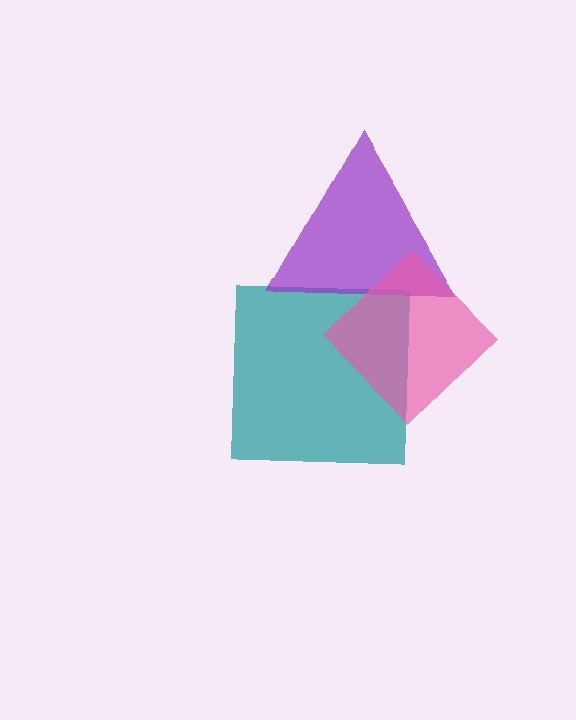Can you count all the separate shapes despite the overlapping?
Yes, there are 3 separate shapes.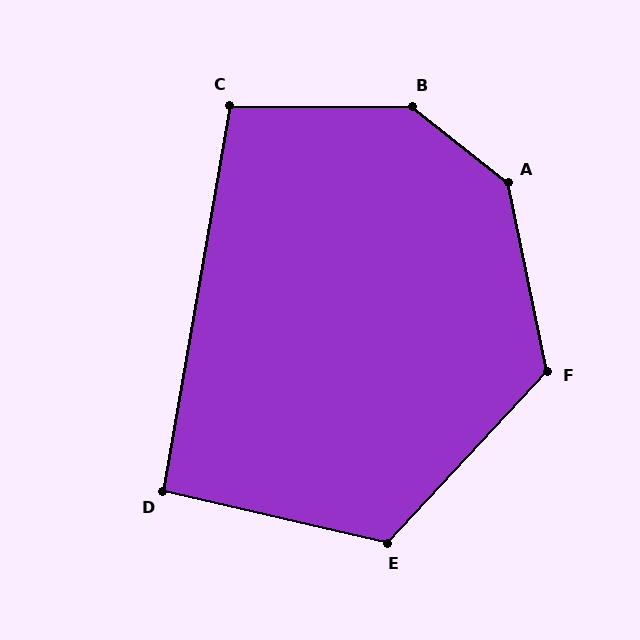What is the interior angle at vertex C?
Approximately 100 degrees (obtuse).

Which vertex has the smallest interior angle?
D, at approximately 93 degrees.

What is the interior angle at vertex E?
Approximately 120 degrees (obtuse).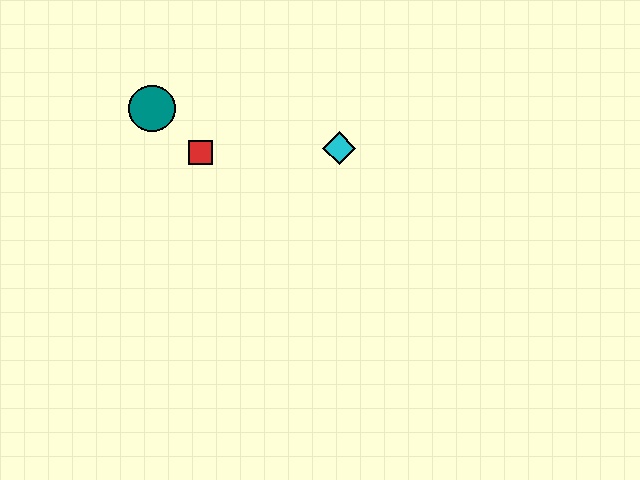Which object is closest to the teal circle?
The red square is closest to the teal circle.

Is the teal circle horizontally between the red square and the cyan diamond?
No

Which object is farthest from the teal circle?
The cyan diamond is farthest from the teal circle.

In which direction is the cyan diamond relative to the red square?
The cyan diamond is to the right of the red square.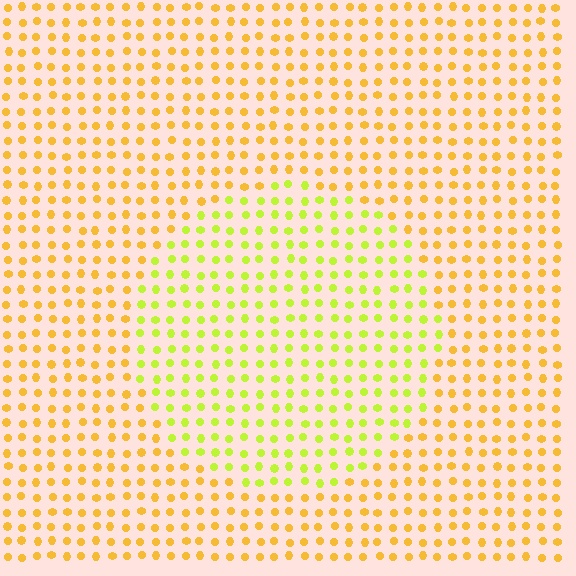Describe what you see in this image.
The image is filled with small yellow elements in a uniform arrangement. A circle-shaped region is visible where the elements are tinted to a slightly different hue, forming a subtle color boundary.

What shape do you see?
I see a circle.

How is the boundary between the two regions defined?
The boundary is defined purely by a slight shift in hue (about 36 degrees). Spacing, size, and orientation are identical on both sides.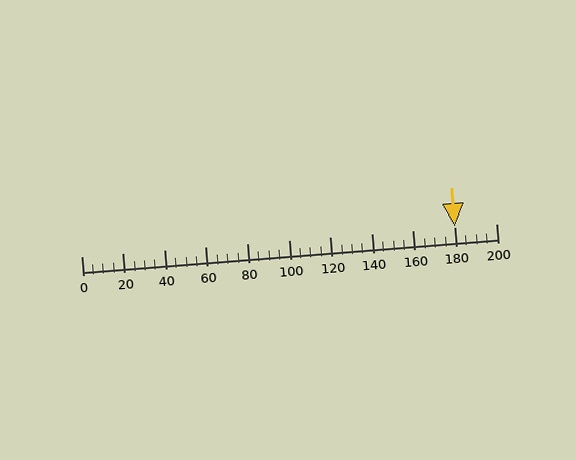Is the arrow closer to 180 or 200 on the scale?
The arrow is closer to 180.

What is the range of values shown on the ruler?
The ruler shows values from 0 to 200.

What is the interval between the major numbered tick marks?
The major tick marks are spaced 20 units apart.